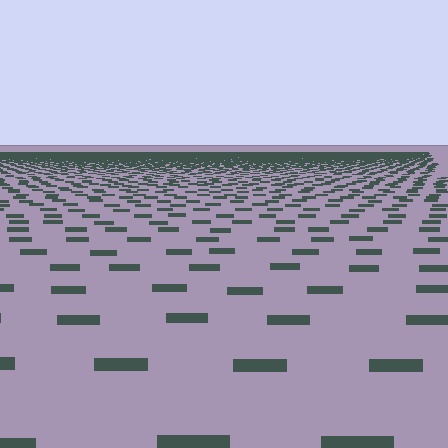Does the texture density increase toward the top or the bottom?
Density increases toward the top.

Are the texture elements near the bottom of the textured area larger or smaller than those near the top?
Larger. Near the bottom, elements are closer to the viewer and appear at a bigger on-screen size.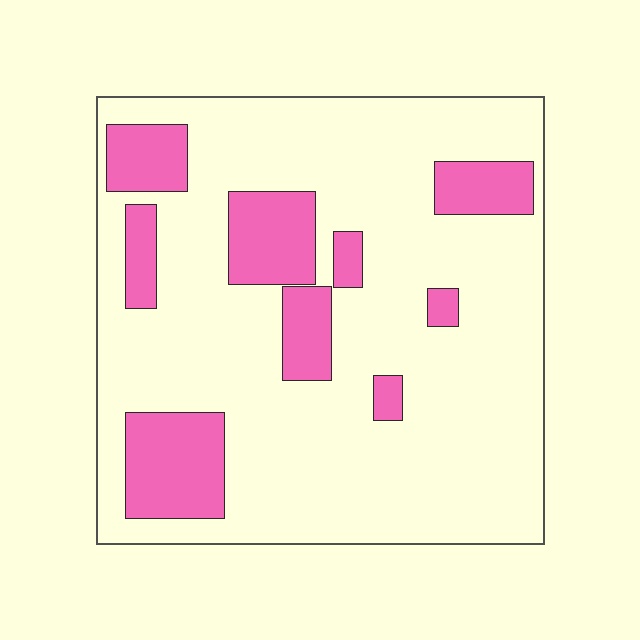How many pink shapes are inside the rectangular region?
9.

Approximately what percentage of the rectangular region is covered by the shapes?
Approximately 20%.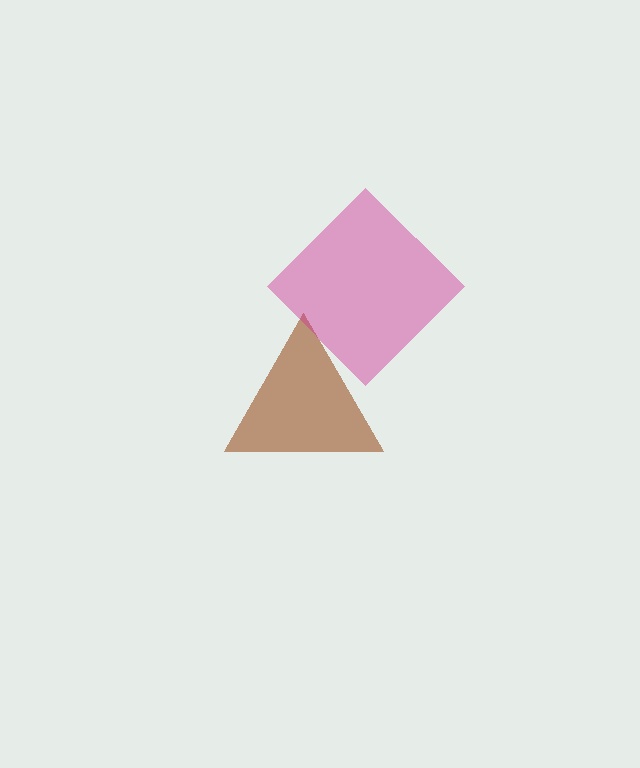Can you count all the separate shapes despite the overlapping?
Yes, there are 2 separate shapes.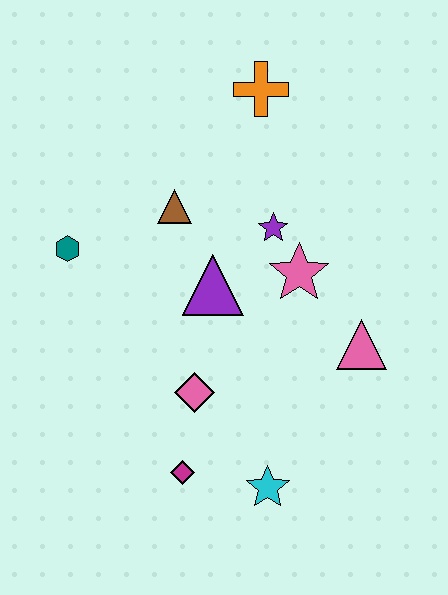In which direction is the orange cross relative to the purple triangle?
The orange cross is above the purple triangle.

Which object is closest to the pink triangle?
The pink star is closest to the pink triangle.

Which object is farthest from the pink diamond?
The orange cross is farthest from the pink diamond.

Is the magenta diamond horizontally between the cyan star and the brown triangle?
Yes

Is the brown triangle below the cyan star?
No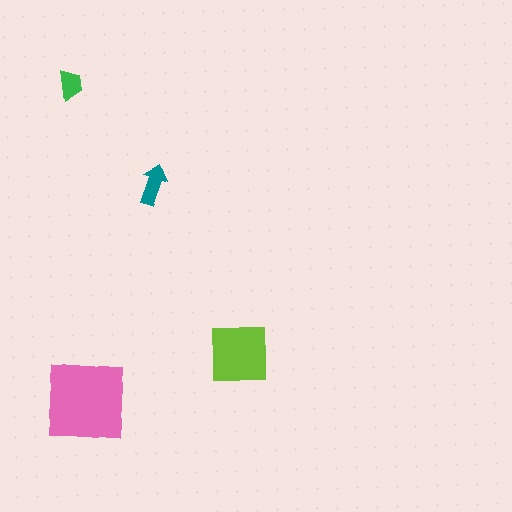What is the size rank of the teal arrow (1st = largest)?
3rd.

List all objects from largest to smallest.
The pink square, the lime square, the teal arrow, the green trapezoid.